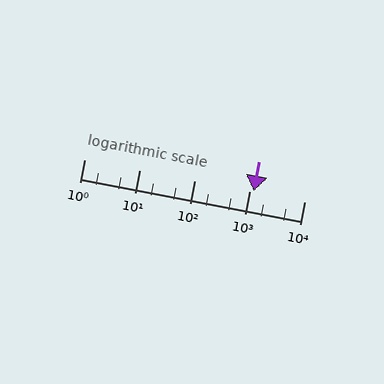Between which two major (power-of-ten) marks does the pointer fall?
The pointer is between 1000 and 10000.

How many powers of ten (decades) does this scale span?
The scale spans 4 decades, from 1 to 10000.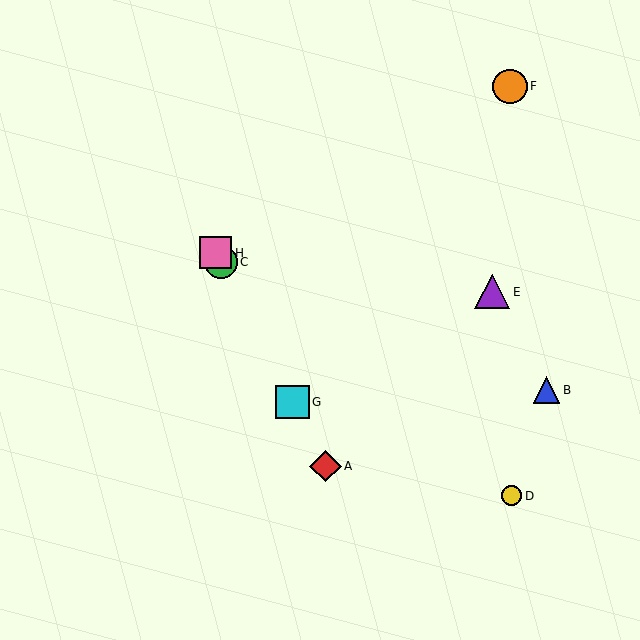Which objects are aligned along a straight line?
Objects A, C, G, H are aligned along a straight line.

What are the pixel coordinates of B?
Object B is at (546, 390).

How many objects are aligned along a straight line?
4 objects (A, C, G, H) are aligned along a straight line.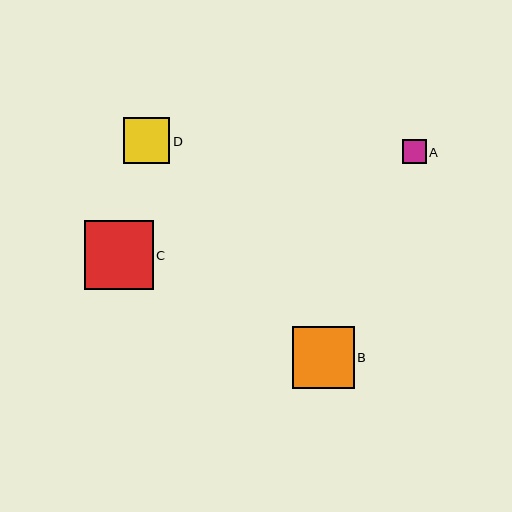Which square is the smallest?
Square A is the smallest with a size of approximately 24 pixels.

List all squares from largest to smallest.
From largest to smallest: C, B, D, A.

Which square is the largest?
Square C is the largest with a size of approximately 68 pixels.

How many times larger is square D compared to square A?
Square D is approximately 1.9 times the size of square A.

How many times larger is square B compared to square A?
Square B is approximately 2.6 times the size of square A.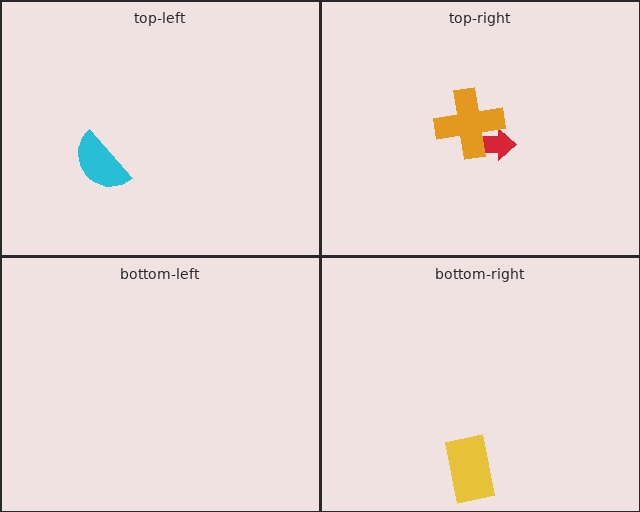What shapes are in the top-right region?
The red arrow, the orange cross.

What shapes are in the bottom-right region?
The yellow rectangle.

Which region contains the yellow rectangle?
The bottom-right region.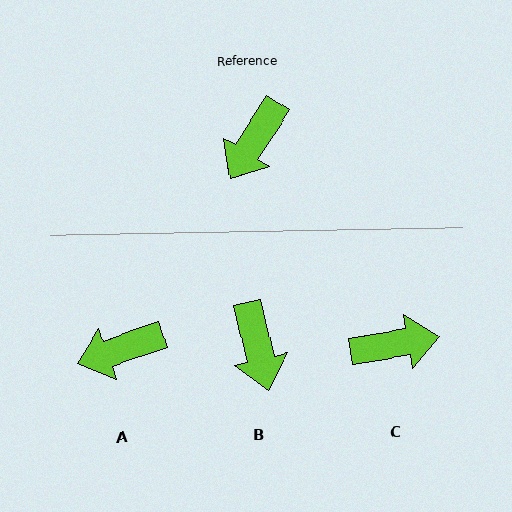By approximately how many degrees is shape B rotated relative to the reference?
Approximately 46 degrees counter-clockwise.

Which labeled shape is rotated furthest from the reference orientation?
C, about 132 degrees away.